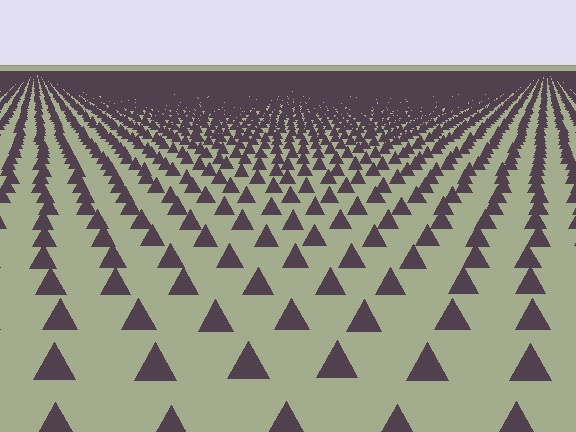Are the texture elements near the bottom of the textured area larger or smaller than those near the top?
Larger. Near the bottom, elements are closer to the viewer and appear at a bigger on-screen size.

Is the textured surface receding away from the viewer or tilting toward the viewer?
The surface is receding away from the viewer. Texture elements get smaller and denser toward the top.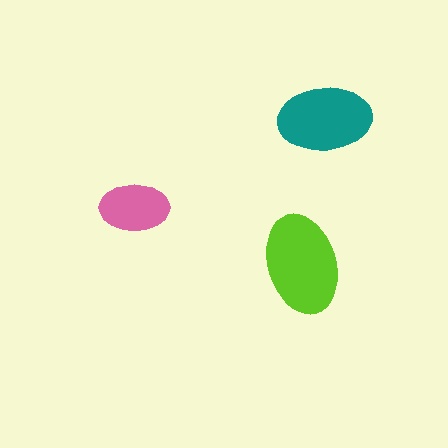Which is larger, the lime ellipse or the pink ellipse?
The lime one.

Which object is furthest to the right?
The teal ellipse is rightmost.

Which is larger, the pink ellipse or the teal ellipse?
The teal one.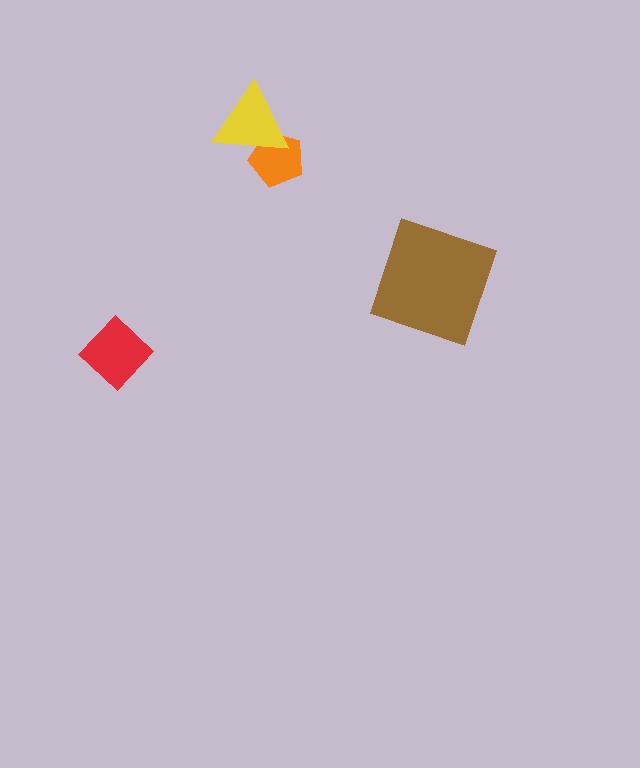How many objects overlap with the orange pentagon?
1 object overlaps with the orange pentagon.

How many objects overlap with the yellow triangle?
1 object overlaps with the yellow triangle.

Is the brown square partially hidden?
No, no other shape covers it.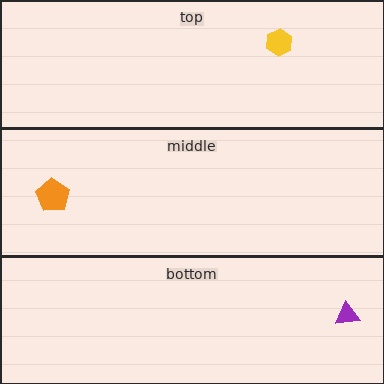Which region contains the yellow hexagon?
The top region.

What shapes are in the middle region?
The orange pentagon.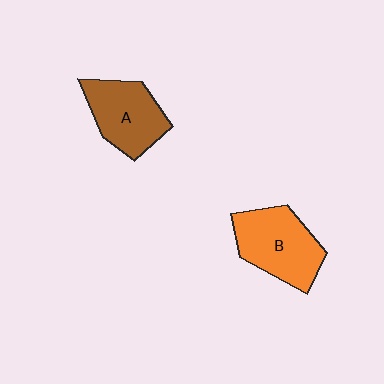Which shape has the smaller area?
Shape A (brown).